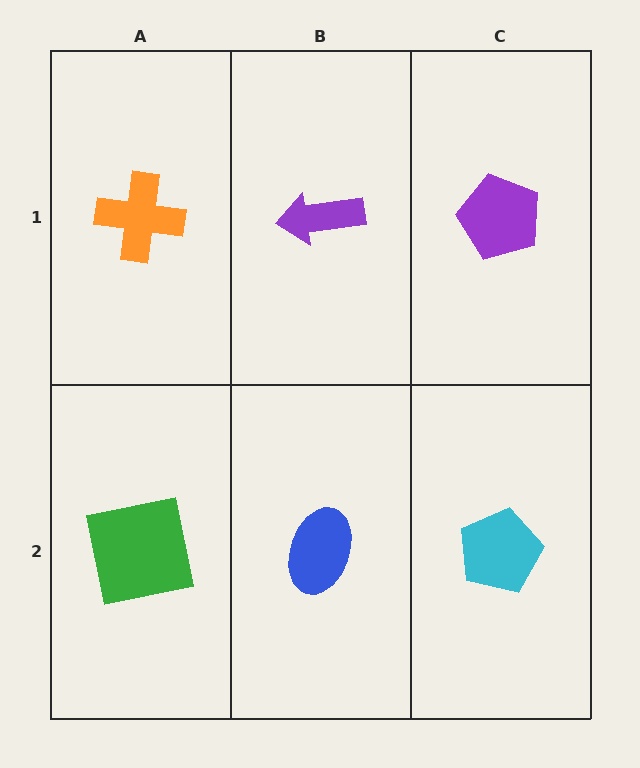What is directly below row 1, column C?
A cyan pentagon.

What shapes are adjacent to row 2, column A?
An orange cross (row 1, column A), a blue ellipse (row 2, column B).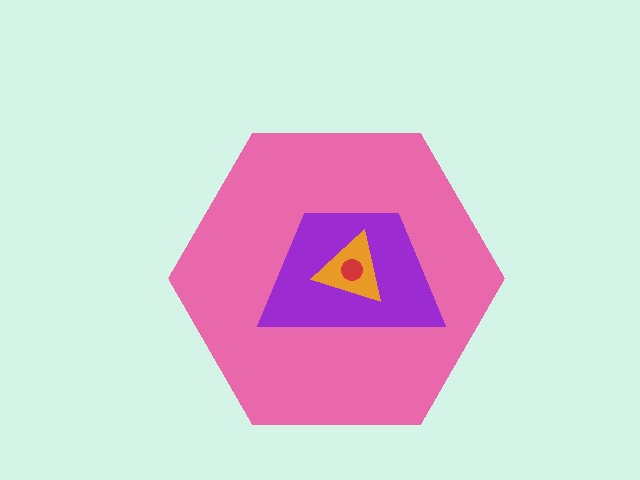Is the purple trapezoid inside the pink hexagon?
Yes.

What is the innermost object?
The red circle.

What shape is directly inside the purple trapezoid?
The orange triangle.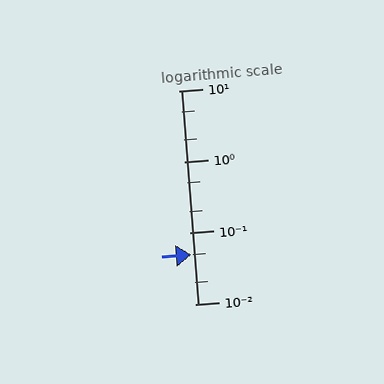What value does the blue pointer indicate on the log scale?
The pointer indicates approximately 0.05.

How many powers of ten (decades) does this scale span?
The scale spans 3 decades, from 0.01 to 10.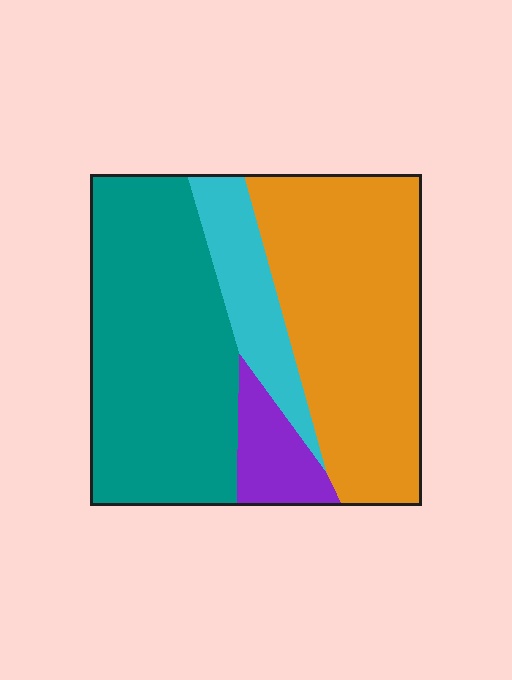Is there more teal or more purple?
Teal.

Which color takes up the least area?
Purple, at roughly 10%.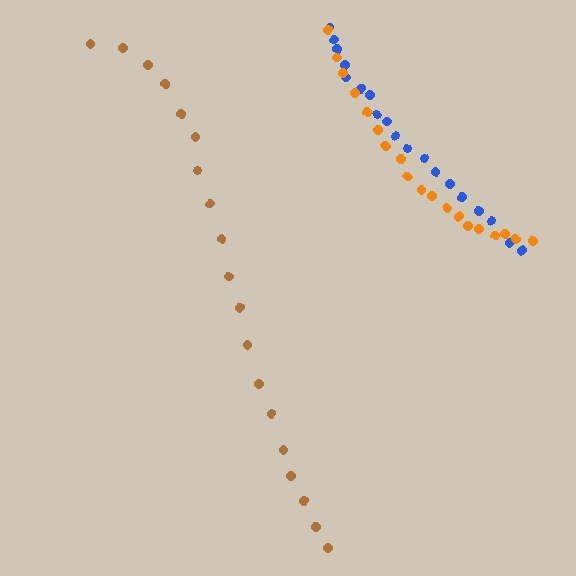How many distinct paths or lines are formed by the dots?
There are 3 distinct paths.